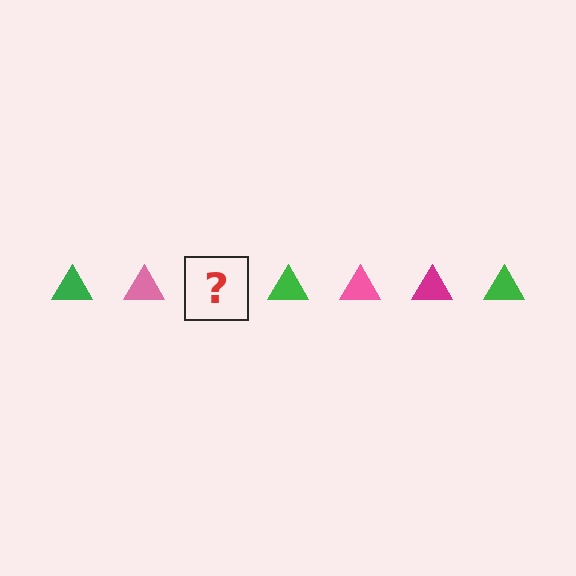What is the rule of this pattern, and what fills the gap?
The rule is that the pattern cycles through green, pink, magenta triangles. The gap should be filled with a magenta triangle.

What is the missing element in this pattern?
The missing element is a magenta triangle.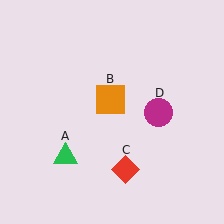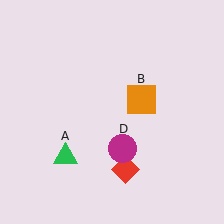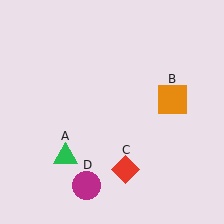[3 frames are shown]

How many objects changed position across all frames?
2 objects changed position: orange square (object B), magenta circle (object D).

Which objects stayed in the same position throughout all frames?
Green triangle (object A) and red diamond (object C) remained stationary.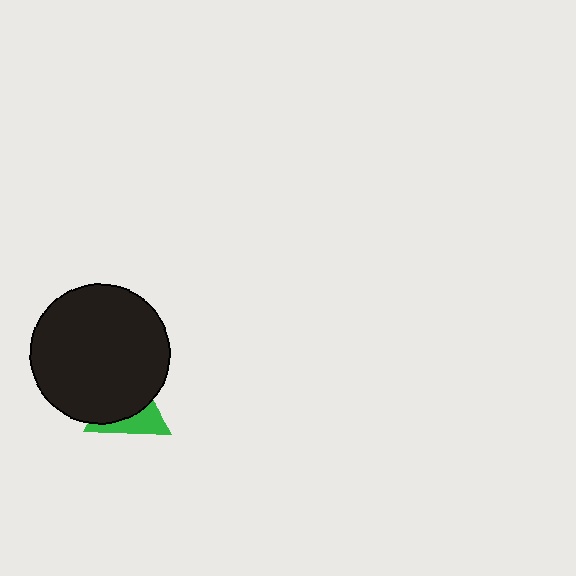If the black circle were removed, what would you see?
You would see the complete green triangle.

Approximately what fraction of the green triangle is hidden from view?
Roughly 61% of the green triangle is hidden behind the black circle.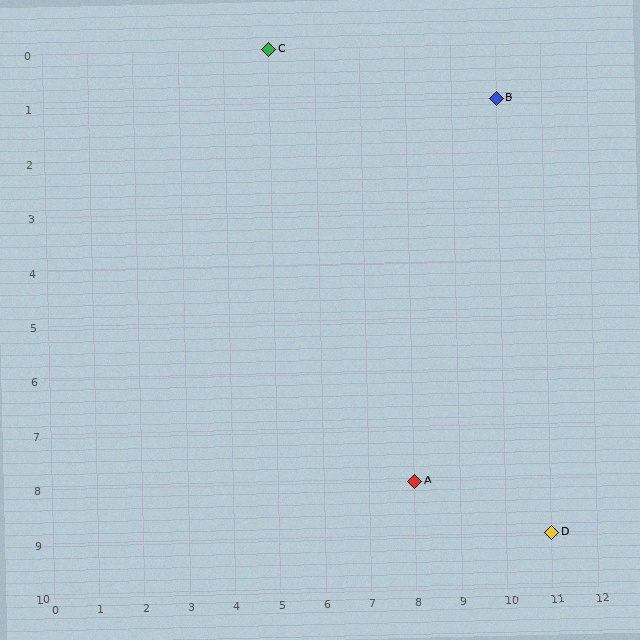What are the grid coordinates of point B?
Point B is at grid coordinates (10, 1).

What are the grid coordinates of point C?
Point C is at grid coordinates (5, 0).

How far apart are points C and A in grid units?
Points C and A are 3 columns and 8 rows apart (about 8.5 grid units diagonally).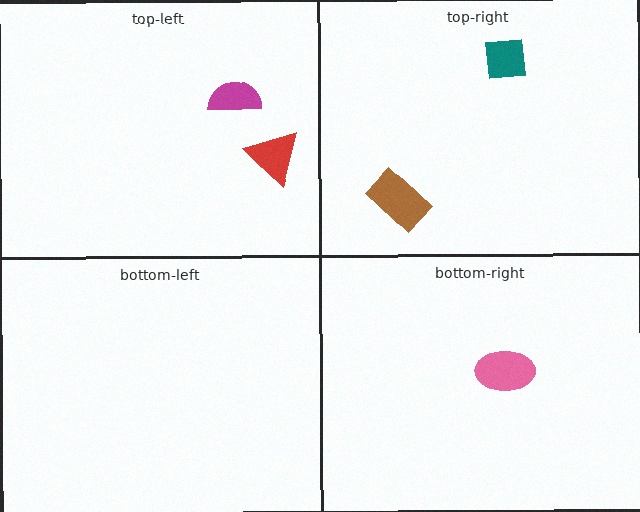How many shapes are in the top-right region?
2.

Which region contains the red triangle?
The top-left region.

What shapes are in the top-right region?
The teal square, the brown rectangle.